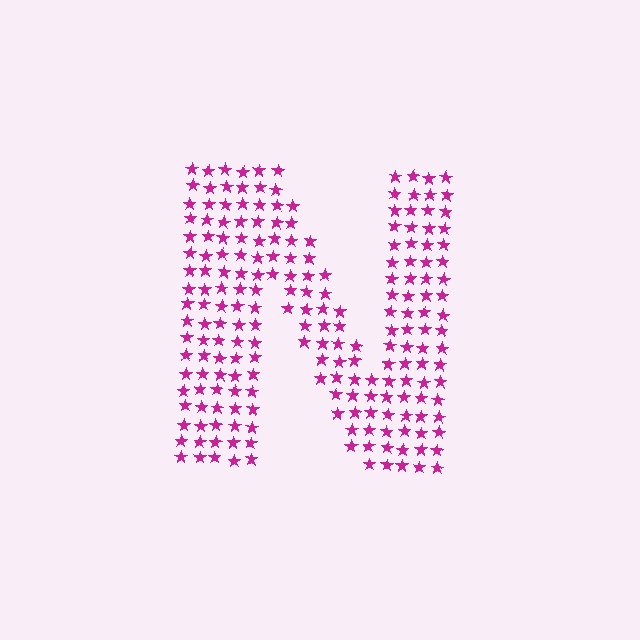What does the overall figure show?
The overall figure shows the letter N.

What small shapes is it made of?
It is made of small stars.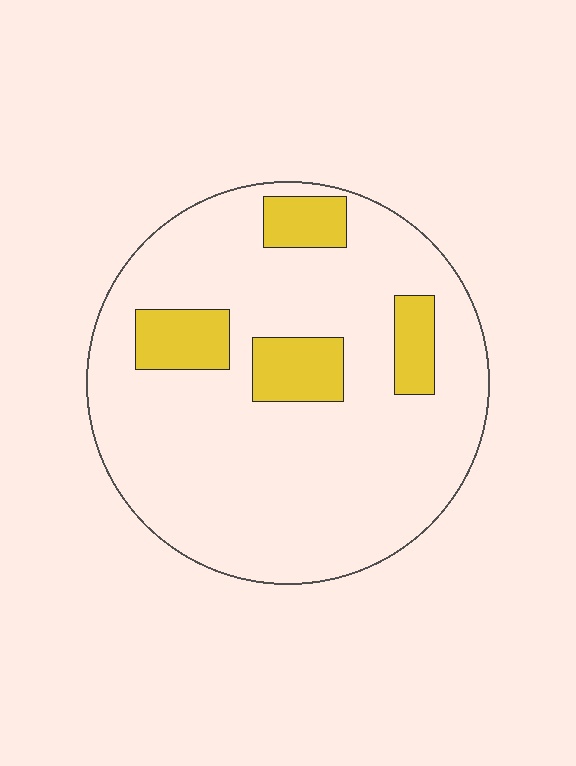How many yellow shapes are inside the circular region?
4.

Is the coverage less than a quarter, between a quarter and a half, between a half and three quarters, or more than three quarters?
Less than a quarter.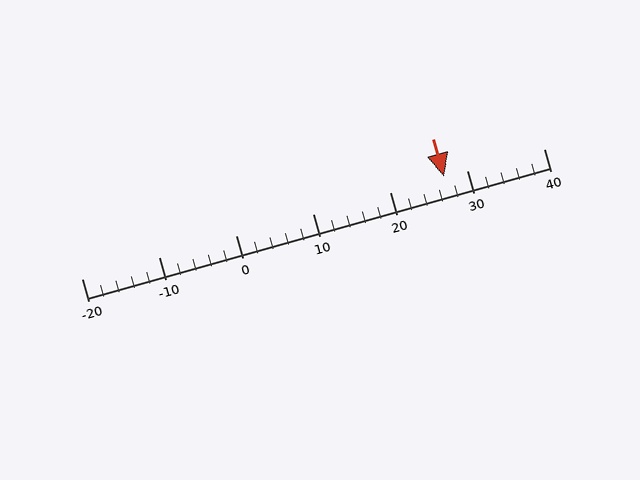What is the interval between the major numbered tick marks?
The major tick marks are spaced 10 units apart.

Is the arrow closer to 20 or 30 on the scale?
The arrow is closer to 30.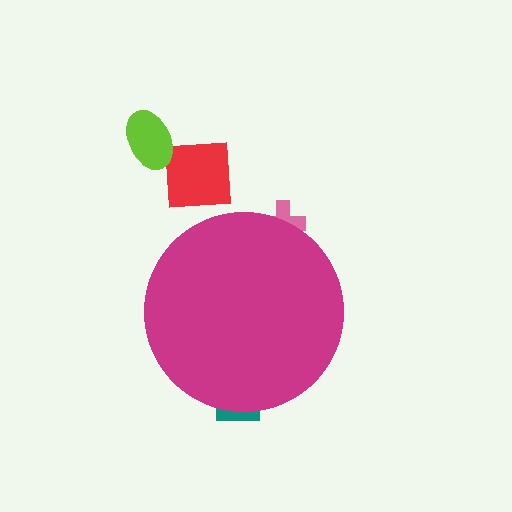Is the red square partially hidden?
No, the red square is fully visible.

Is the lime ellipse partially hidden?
No, the lime ellipse is fully visible.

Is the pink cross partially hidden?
Yes, the pink cross is partially hidden behind the magenta circle.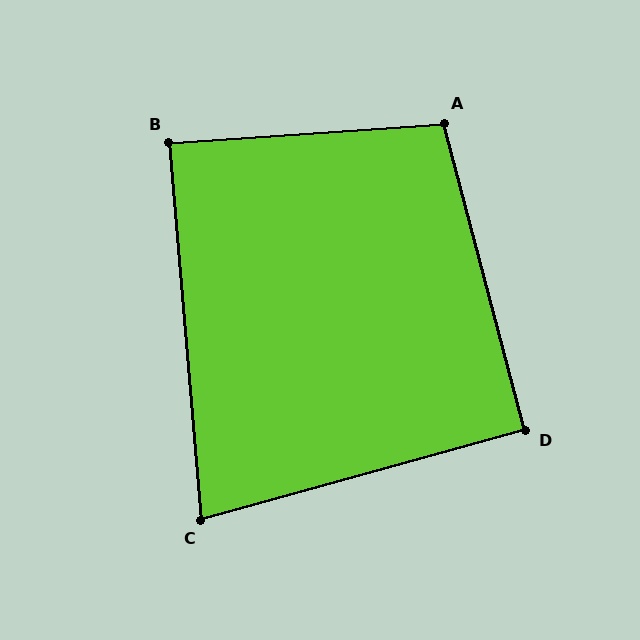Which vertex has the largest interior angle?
A, at approximately 101 degrees.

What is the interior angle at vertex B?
Approximately 89 degrees (approximately right).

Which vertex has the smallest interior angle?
C, at approximately 79 degrees.